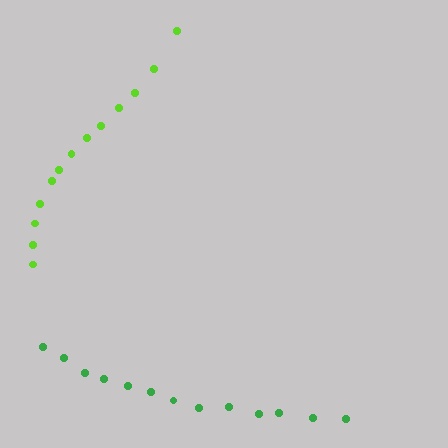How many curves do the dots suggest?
There are 2 distinct paths.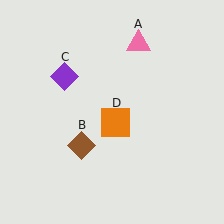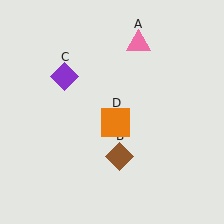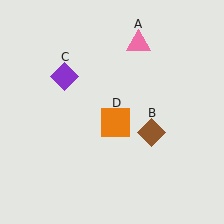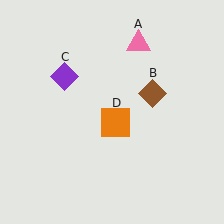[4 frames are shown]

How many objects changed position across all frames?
1 object changed position: brown diamond (object B).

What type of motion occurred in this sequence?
The brown diamond (object B) rotated counterclockwise around the center of the scene.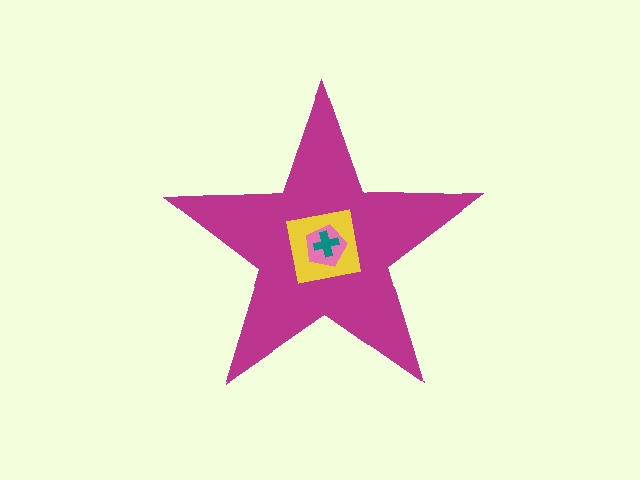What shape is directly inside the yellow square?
The pink pentagon.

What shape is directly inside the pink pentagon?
The teal cross.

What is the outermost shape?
The magenta star.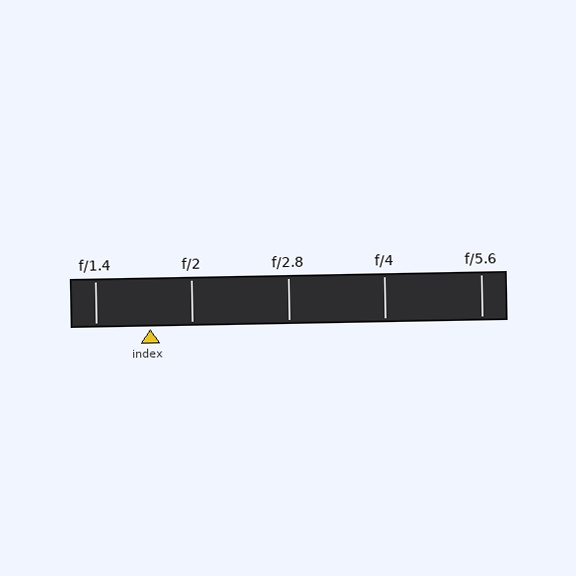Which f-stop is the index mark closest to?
The index mark is closest to f/2.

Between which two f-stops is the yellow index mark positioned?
The index mark is between f/1.4 and f/2.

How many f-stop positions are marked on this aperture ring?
There are 5 f-stop positions marked.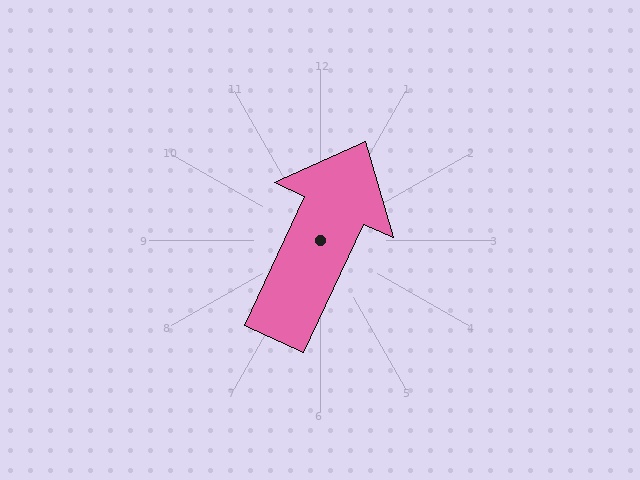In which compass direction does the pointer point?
Northeast.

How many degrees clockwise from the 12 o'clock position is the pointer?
Approximately 25 degrees.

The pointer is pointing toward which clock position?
Roughly 1 o'clock.